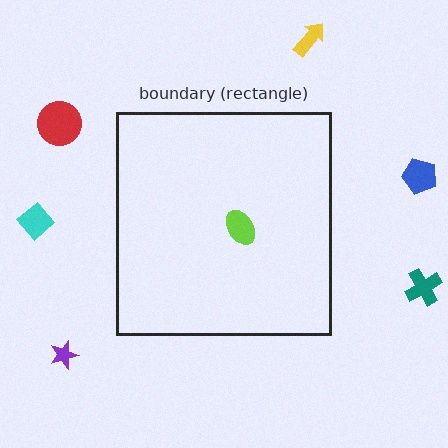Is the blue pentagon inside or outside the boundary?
Outside.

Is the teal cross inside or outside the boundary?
Outside.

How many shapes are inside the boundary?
1 inside, 6 outside.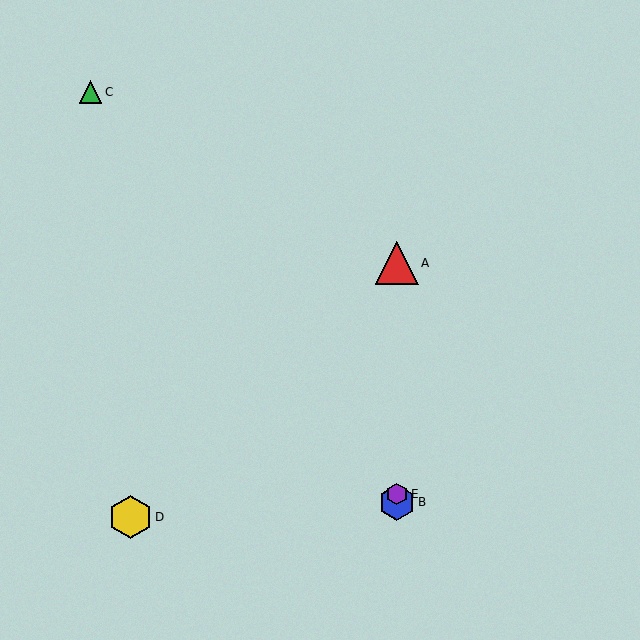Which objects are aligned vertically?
Objects A, B, E are aligned vertically.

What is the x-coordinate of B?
Object B is at x≈397.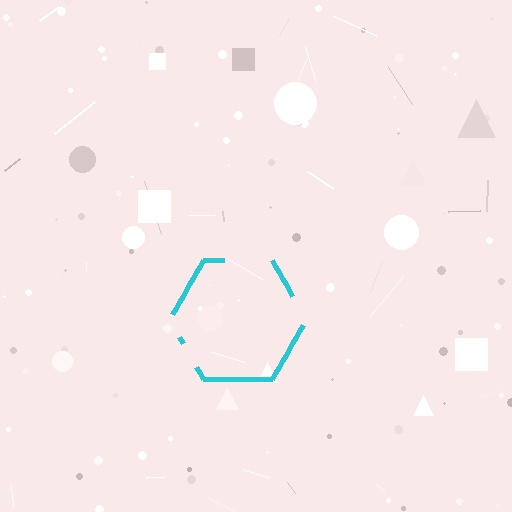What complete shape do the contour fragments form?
The contour fragments form a hexagon.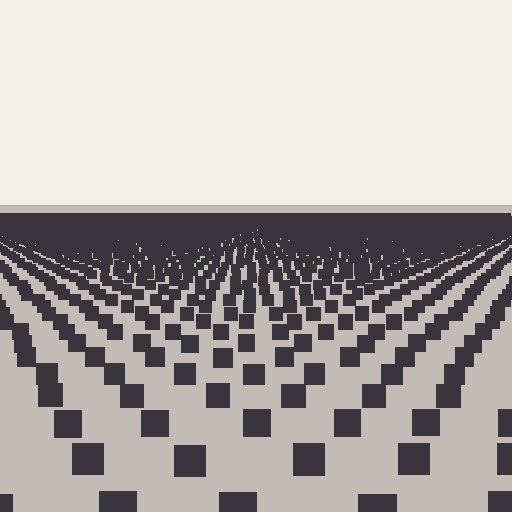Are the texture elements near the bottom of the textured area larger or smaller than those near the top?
Larger. Near the bottom, elements are closer to the viewer and appear at a bigger on-screen size.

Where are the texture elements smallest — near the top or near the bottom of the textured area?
Near the top.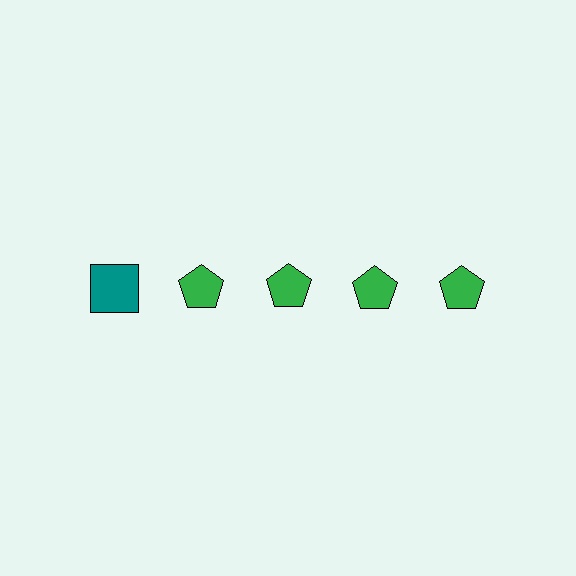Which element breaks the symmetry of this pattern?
The teal square in the top row, leftmost column breaks the symmetry. All other shapes are green pentagons.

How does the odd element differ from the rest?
It differs in both color (teal instead of green) and shape (square instead of pentagon).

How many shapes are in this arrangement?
There are 5 shapes arranged in a grid pattern.